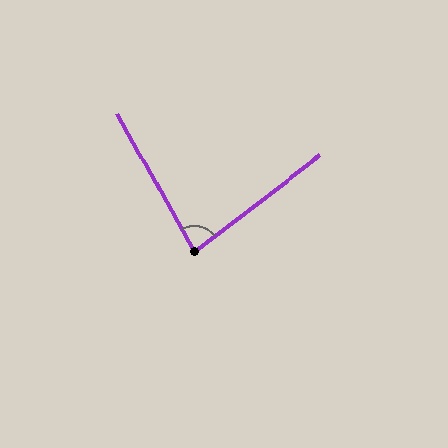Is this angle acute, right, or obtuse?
It is acute.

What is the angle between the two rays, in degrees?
Approximately 82 degrees.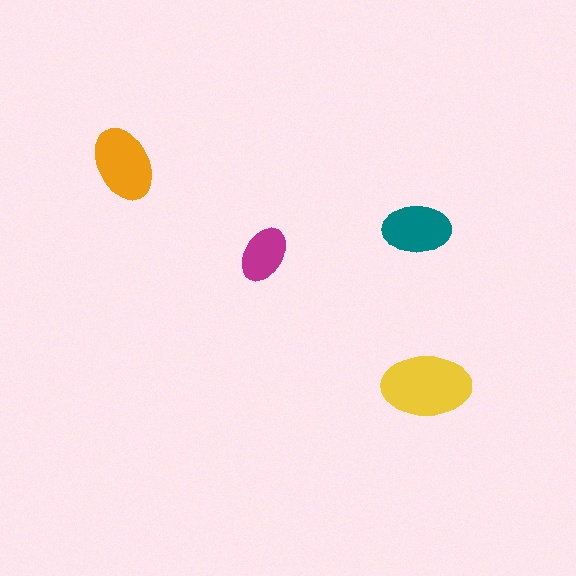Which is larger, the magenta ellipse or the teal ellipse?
The teal one.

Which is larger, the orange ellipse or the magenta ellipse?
The orange one.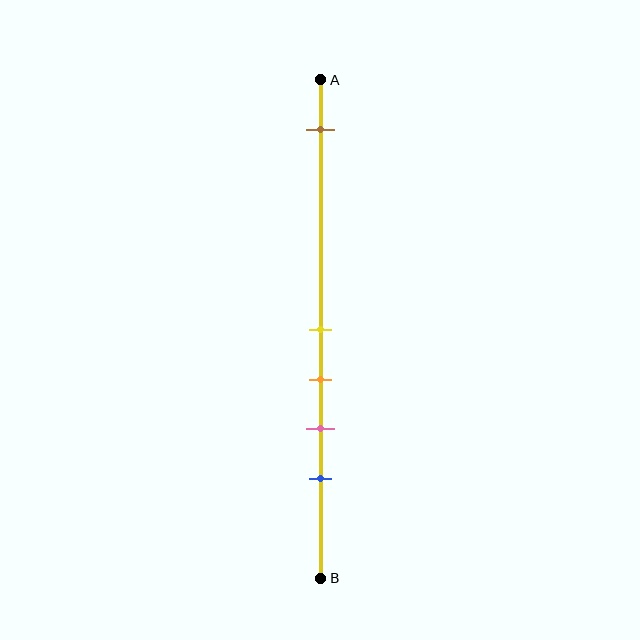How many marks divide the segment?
There are 5 marks dividing the segment.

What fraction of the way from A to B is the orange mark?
The orange mark is approximately 60% (0.6) of the way from A to B.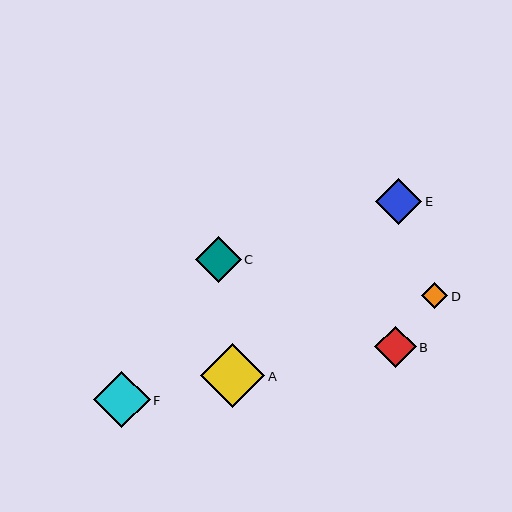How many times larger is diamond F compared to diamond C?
Diamond F is approximately 1.2 times the size of diamond C.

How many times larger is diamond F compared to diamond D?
Diamond F is approximately 2.1 times the size of diamond D.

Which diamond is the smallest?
Diamond D is the smallest with a size of approximately 26 pixels.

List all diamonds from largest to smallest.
From largest to smallest: A, F, E, C, B, D.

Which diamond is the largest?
Diamond A is the largest with a size of approximately 64 pixels.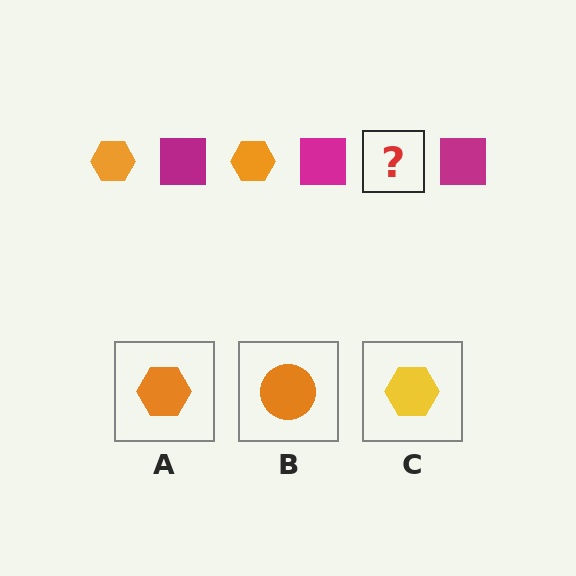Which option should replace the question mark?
Option A.